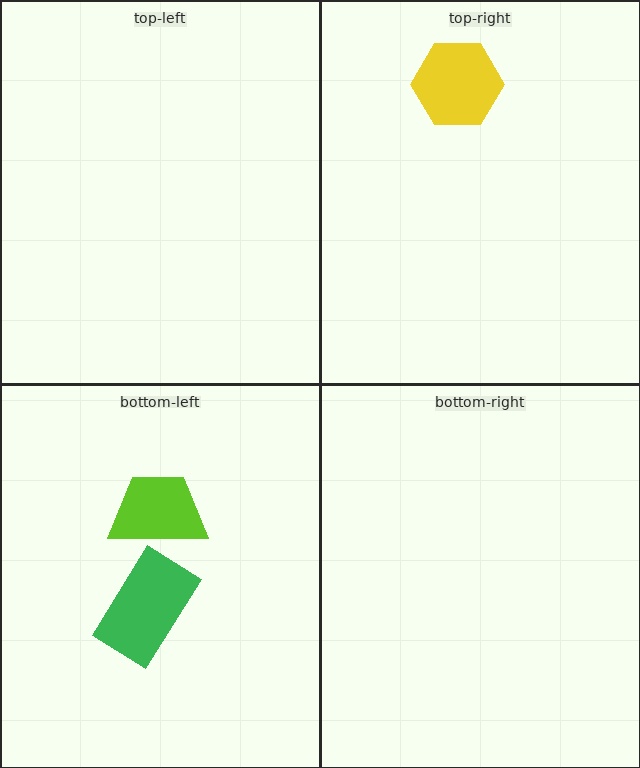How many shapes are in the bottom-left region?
2.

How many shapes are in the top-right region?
1.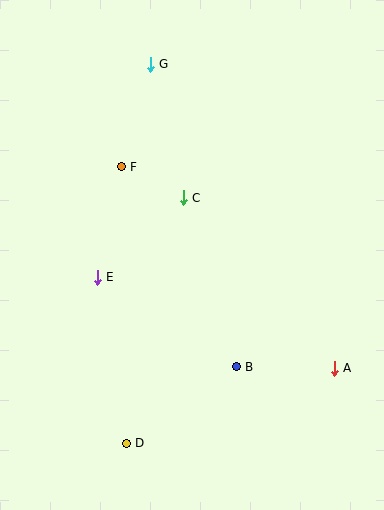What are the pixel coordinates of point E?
Point E is at (97, 277).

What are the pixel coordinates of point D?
Point D is at (126, 443).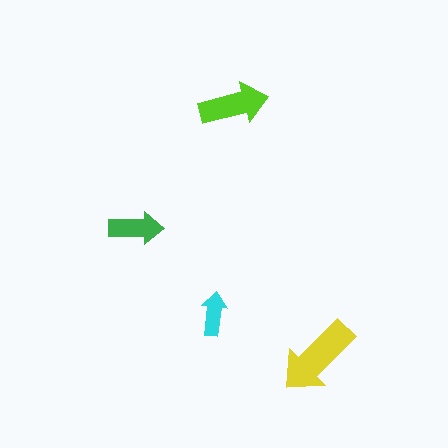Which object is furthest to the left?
The green arrow is leftmost.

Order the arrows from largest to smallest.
the yellow one, the lime one, the green one, the cyan one.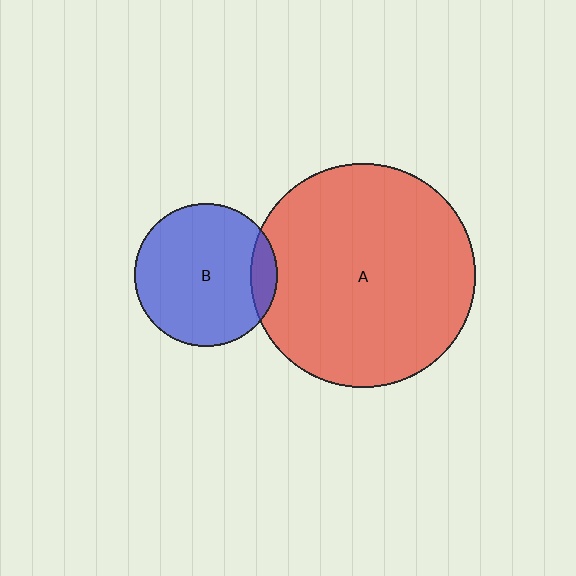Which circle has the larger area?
Circle A (red).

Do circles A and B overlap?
Yes.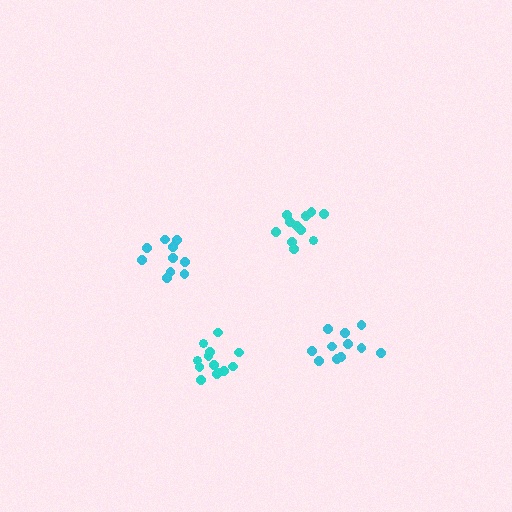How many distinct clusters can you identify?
There are 4 distinct clusters.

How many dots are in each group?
Group 1: 11 dots, Group 2: 13 dots, Group 3: 11 dots, Group 4: 10 dots (45 total).